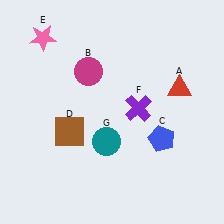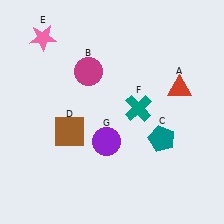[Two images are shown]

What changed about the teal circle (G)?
In Image 1, G is teal. In Image 2, it changed to purple.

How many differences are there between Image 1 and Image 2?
There are 3 differences between the two images.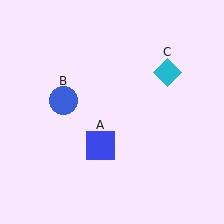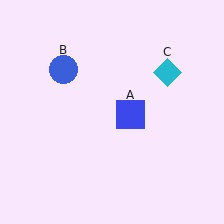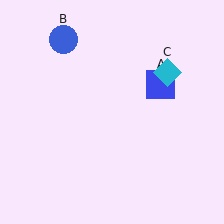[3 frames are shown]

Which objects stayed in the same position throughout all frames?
Cyan diamond (object C) remained stationary.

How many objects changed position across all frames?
2 objects changed position: blue square (object A), blue circle (object B).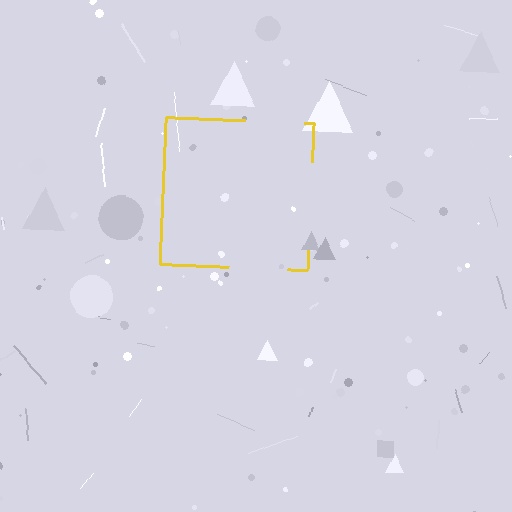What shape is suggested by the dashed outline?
The dashed outline suggests a square.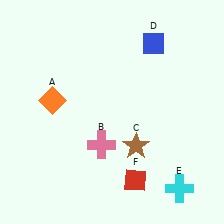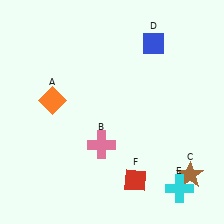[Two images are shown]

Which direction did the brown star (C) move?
The brown star (C) moved right.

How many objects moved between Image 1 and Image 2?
1 object moved between the two images.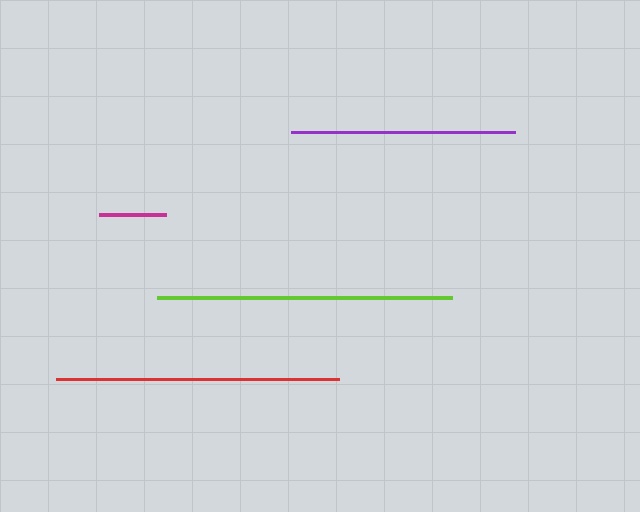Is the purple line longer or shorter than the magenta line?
The purple line is longer than the magenta line.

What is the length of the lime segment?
The lime segment is approximately 295 pixels long.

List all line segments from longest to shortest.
From longest to shortest: lime, red, purple, magenta.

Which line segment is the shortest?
The magenta line is the shortest at approximately 66 pixels.